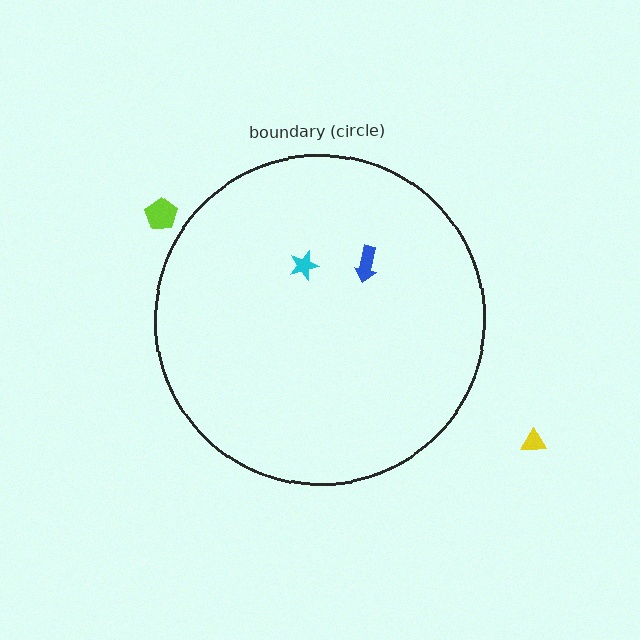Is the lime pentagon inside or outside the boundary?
Outside.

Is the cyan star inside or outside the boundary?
Inside.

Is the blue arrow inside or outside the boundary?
Inside.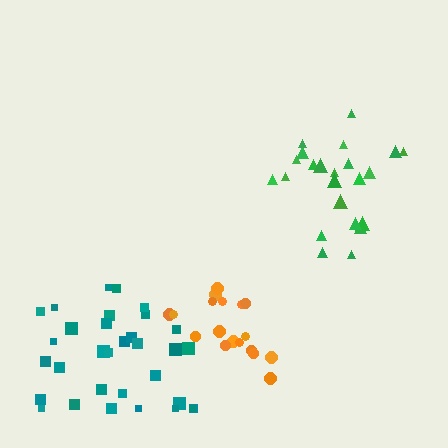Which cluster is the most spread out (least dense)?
Teal.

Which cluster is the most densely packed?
Green.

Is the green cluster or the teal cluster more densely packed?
Green.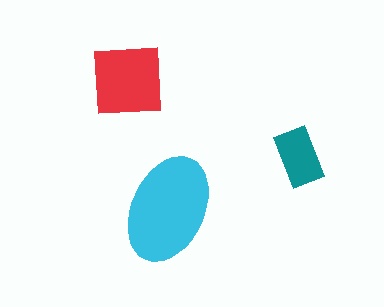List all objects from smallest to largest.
The teal rectangle, the red square, the cyan ellipse.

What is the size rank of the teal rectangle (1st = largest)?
3rd.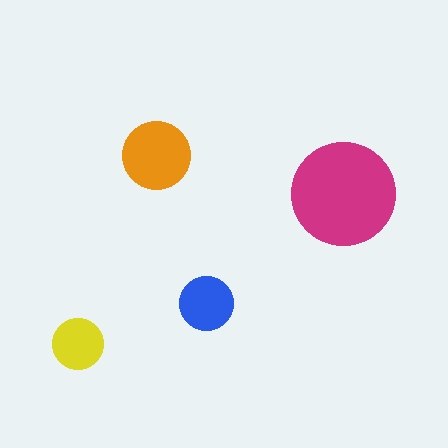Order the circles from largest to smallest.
the magenta one, the orange one, the blue one, the yellow one.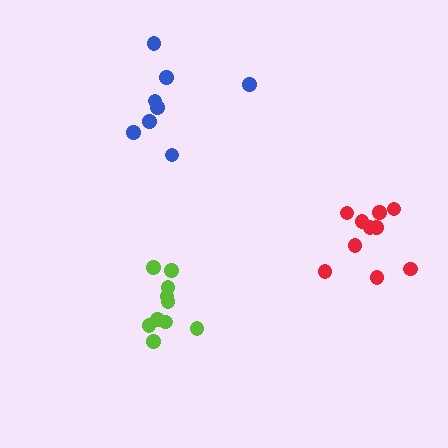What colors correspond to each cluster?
The clusters are colored: lime, red, blue.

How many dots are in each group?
Group 1: 10 dots, Group 2: 10 dots, Group 3: 8 dots (28 total).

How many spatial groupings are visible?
There are 3 spatial groupings.